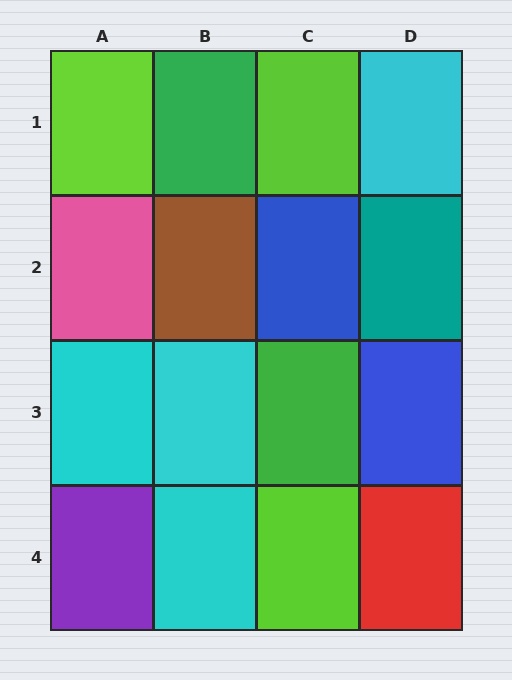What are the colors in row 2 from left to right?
Pink, brown, blue, teal.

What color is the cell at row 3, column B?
Cyan.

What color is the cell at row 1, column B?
Green.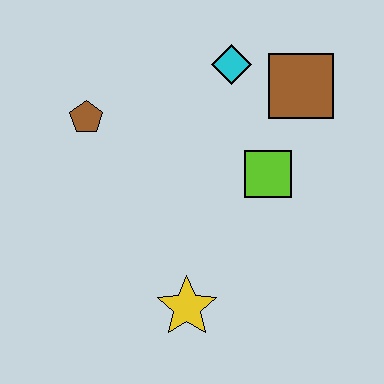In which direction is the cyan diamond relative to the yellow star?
The cyan diamond is above the yellow star.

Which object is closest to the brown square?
The cyan diamond is closest to the brown square.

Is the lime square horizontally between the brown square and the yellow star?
Yes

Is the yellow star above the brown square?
No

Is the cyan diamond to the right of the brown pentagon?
Yes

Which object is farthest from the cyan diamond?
The yellow star is farthest from the cyan diamond.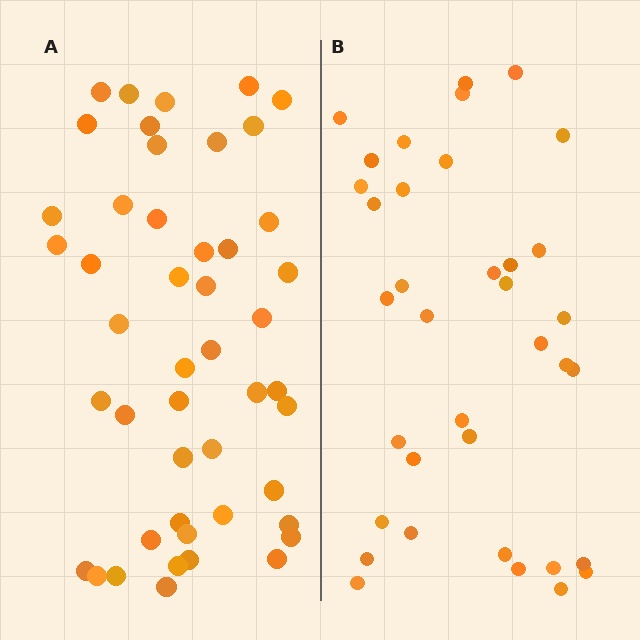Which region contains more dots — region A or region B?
Region A (the left region) has more dots.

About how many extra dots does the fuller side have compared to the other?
Region A has roughly 12 or so more dots than region B.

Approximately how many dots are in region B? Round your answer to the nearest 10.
About 40 dots. (The exact count is 36, which rounds to 40.)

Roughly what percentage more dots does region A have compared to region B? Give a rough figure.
About 30% more.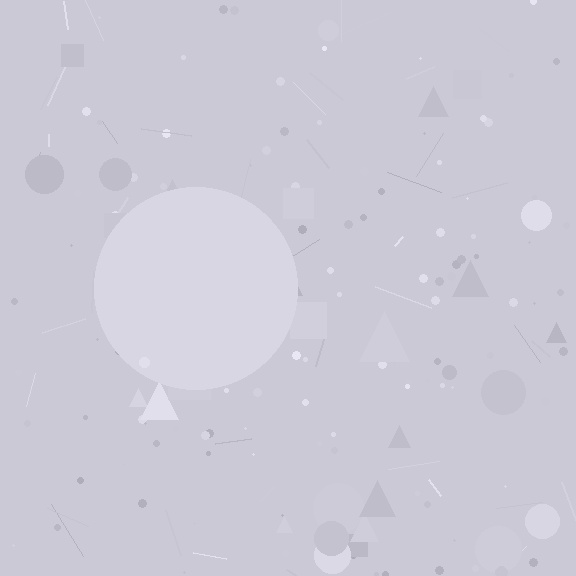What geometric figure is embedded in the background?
A circle is embedded in the background.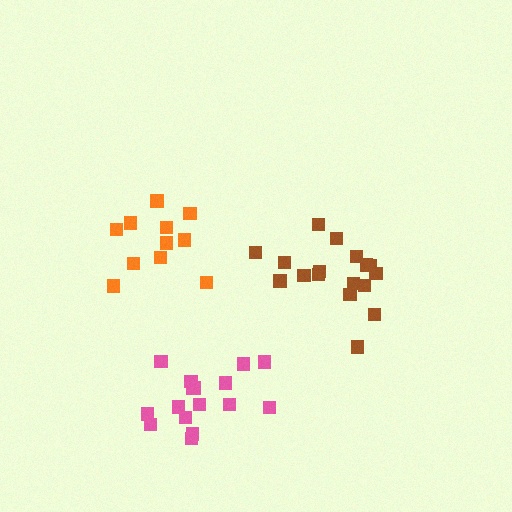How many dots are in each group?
Group 1: 16 dots, Group 2: 11 dots, Group 3: 17 dots (44 total).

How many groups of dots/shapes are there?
There are 3 groups.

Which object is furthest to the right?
The brown cluster is rightmost.